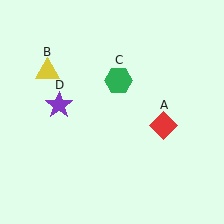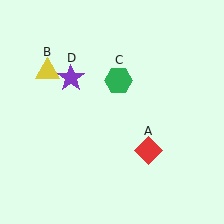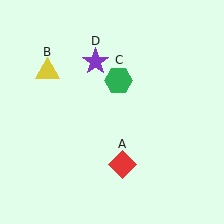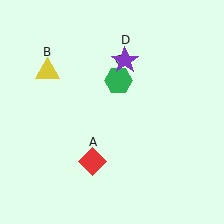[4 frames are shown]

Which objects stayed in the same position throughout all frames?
Yellow triangle (object B) and green hexagon (object C) remained stationary.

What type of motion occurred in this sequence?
The red diamond (object A), purple star (object D) rotated clockwise around the center of the scene.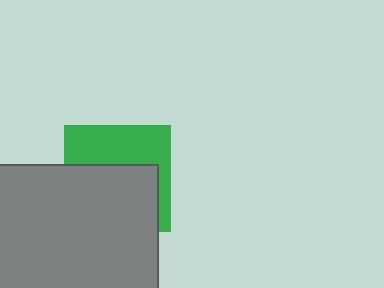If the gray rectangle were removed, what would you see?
You would see the complete green square.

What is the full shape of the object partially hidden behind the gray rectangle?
The partially hidden object is a green square.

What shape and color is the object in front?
The object in front is a gray rectangle.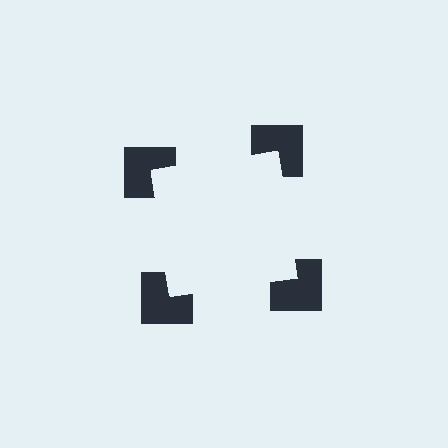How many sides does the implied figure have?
4 sides.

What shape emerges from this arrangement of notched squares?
An illusory square — its edges are inferred from the aligned wedge cuts in the notched squares, not physically drawn.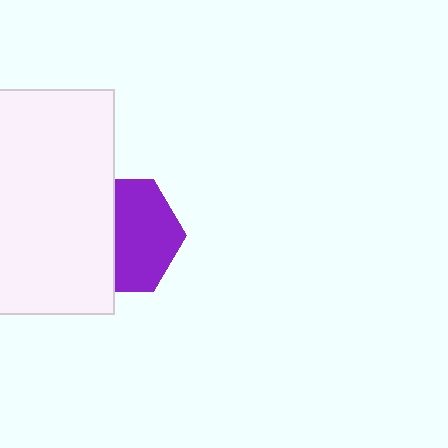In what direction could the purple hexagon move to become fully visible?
The purple hexagon could move right. That would shift it out from behind the white rectangle entirely.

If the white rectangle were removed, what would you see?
You would see the complete purple hexagon.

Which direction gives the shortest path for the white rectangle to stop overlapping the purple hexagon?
Moving left gives the shortest separation.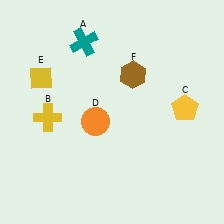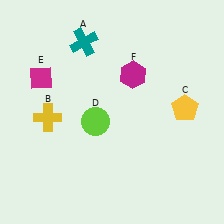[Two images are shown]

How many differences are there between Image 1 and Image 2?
There are 3 differences between the two images.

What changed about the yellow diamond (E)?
In Image 1, E is yellow. In Image 2, it changed to magenta.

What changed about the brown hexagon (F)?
In Image 1, F is brown. In Image 2, it changed to magenta.